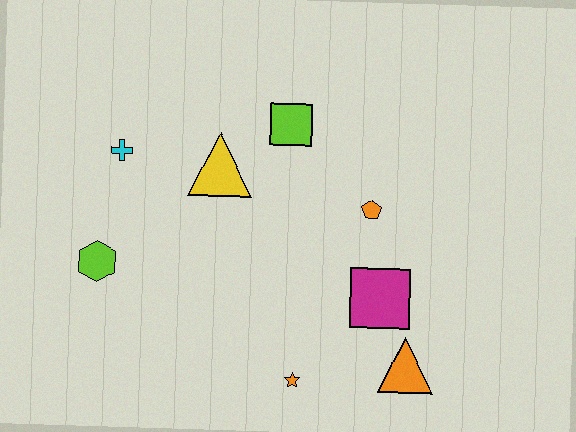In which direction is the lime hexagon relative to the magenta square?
The lime hexagon is to the left of the magenta square.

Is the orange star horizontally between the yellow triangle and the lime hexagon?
No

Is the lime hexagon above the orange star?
Yes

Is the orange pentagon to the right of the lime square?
Yes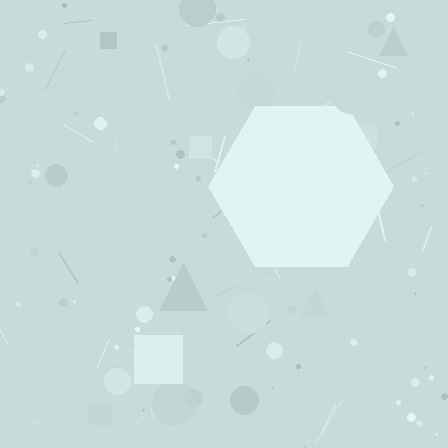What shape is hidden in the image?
A hexagon is hidden in the image.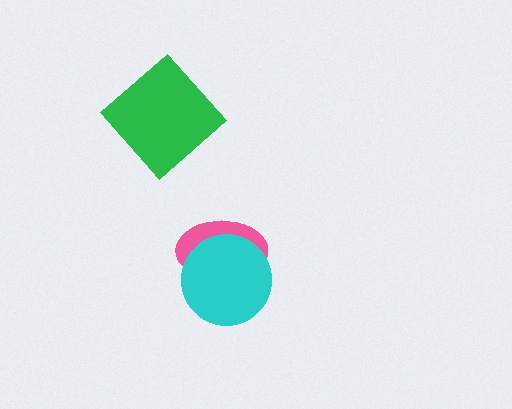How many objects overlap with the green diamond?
0 objects overlap with the green diamond.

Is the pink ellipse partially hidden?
Yes, it is partially covered by another shape.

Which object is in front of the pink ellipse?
The cyan circle is in front of the pink ellipse.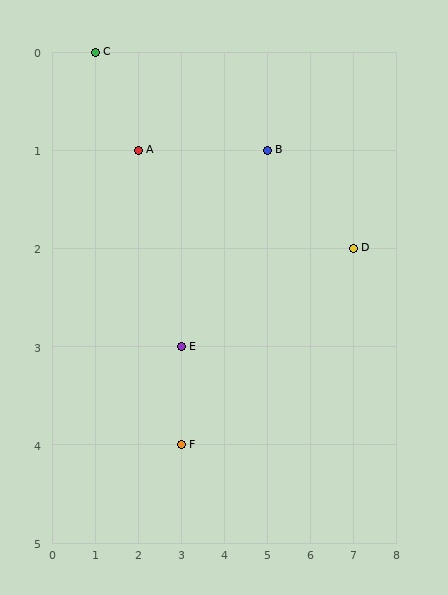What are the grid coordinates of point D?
Point D is at grid coordinates (7, 2).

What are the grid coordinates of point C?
Point C is at grid coordinates (1, 0).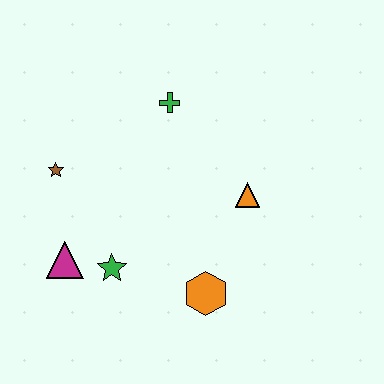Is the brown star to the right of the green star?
No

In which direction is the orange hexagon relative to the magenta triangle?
The orange hexagon is to the right of the magenta triangle.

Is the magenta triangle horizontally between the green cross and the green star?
No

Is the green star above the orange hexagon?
Yes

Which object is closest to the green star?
The magenta triangle is closest to the green star.